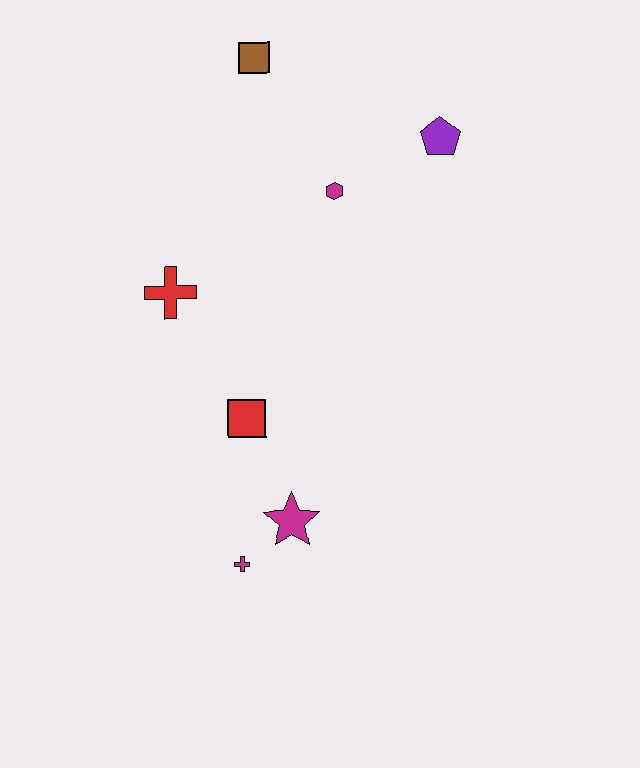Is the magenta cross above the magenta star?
No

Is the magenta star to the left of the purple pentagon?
Yes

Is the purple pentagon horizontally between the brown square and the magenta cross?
No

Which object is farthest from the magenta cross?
The brown square is farthest from the magenta cross.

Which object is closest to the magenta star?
The magenta cross is closest to the magenta star.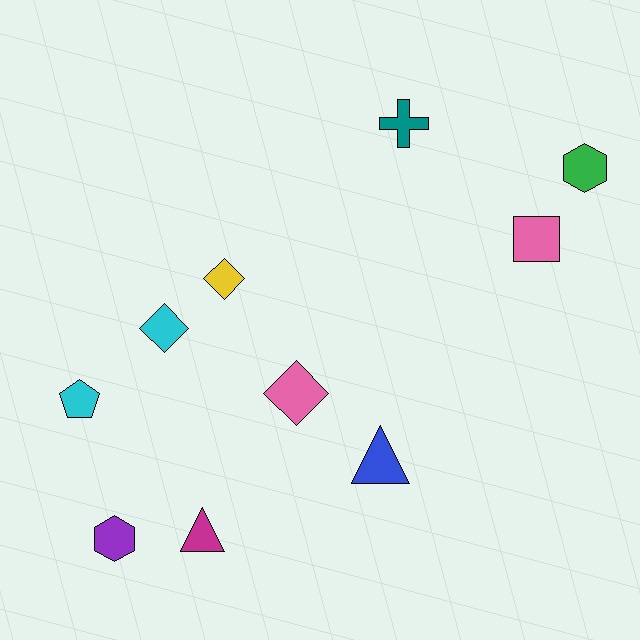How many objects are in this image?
There are 10 objects.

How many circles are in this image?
There are no circles.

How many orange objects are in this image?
There are no orange objects.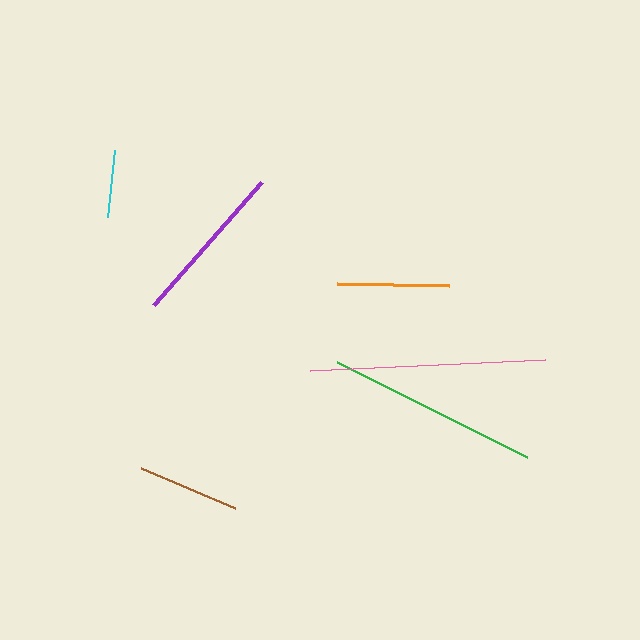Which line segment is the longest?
The pink line is the longest at approximately 235 pixels.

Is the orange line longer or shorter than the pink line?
The pink line is longer than the orange line.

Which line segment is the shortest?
The cyan line is the shortest at approximately 68 pixels.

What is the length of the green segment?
The green segment is approximately 213 pixels long.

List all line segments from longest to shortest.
From longest to shortest: pink, green, purple, orange, brown, cyan.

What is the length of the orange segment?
The orange segment is approximately 112 pixels long.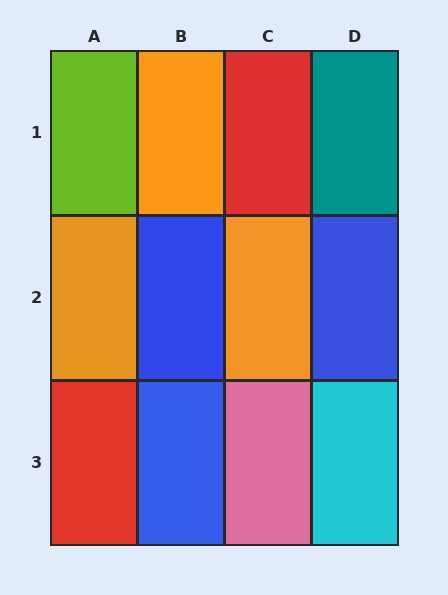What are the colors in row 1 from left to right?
Lime, orange, red, teal.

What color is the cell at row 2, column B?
Blue.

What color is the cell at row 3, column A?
Red.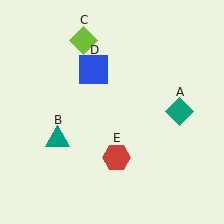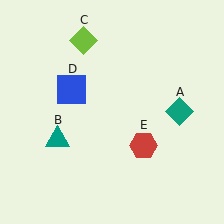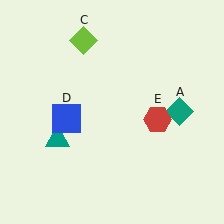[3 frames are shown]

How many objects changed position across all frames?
2 objects changed position: blue square (object D), red hexagon (object E).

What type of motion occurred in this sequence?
The blue square (object D), red hexagon (object E) rotated counterclockwise around the center of the scene.